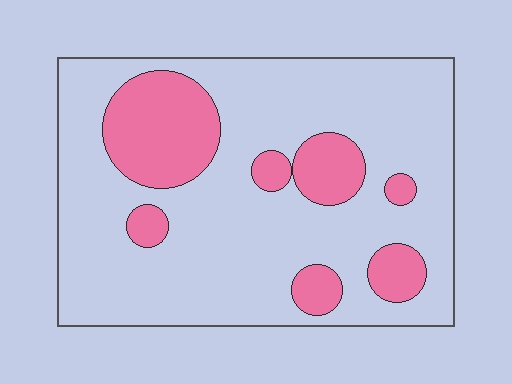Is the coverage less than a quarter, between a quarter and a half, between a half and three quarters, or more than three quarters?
Less than a quarter.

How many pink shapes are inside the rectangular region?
7.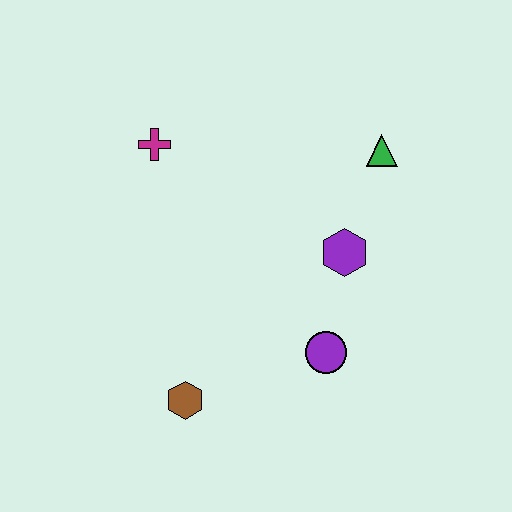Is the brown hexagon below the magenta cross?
Yes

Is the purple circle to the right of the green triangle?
No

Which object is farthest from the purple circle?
The magenta cross is farthest from the purple circle.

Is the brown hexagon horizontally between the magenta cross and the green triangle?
Yes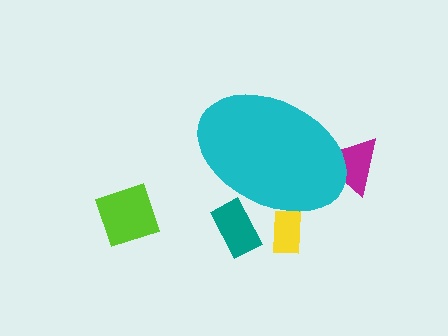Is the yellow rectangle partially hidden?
Yes, the yellow rectangle is partially hidden behind the cyan ellipse.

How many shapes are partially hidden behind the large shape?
3 shapes are partially hidden.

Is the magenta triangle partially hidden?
Yes, the magenta triangle is partially hidden behind the cyan ellipse.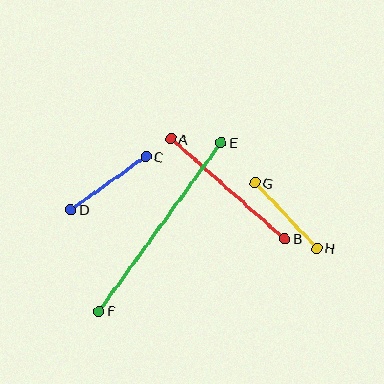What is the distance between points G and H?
The distance is approximately 90 pixels.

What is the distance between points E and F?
The distance is approximately 208 pixels.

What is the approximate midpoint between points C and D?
The midpoint is at approximately (108, 183) pixels.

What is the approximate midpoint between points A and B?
The midpoint is at approximately (228, 189) pixels.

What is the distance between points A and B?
The distance is approximately 151 pixels.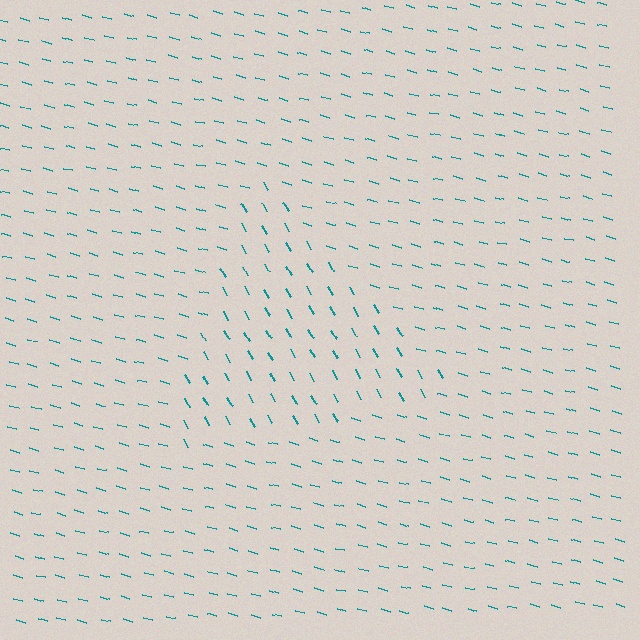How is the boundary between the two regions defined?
The boundary is defined purely by a change in line orientation (approximately 45 degrees difference). All lines are the same color and thickness.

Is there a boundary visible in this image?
Yes, there is a texture boundary formed by a change in line orientation.